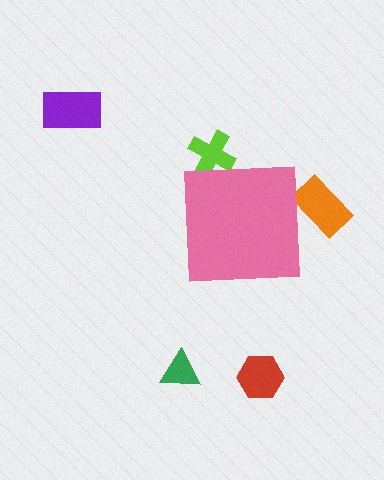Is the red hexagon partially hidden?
No, the red hexagon is fully visible.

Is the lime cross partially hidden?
Yes, the lime cross is partially hidden behind the pink square.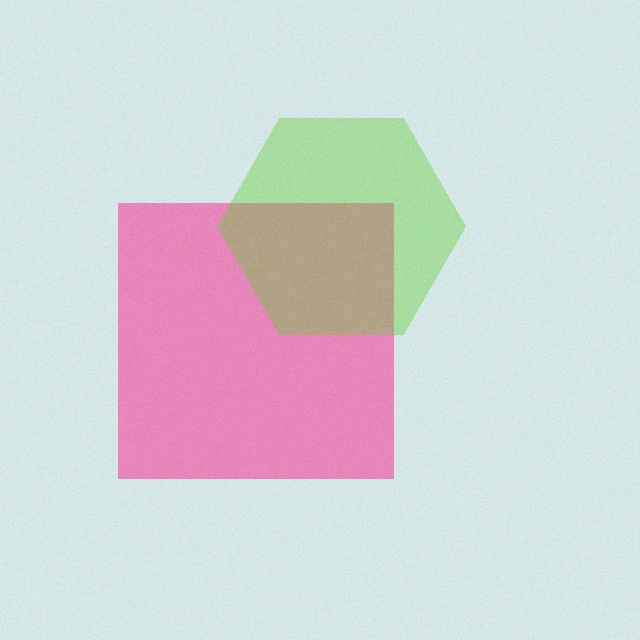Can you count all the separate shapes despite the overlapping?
Yes, there are 2 separate shapes.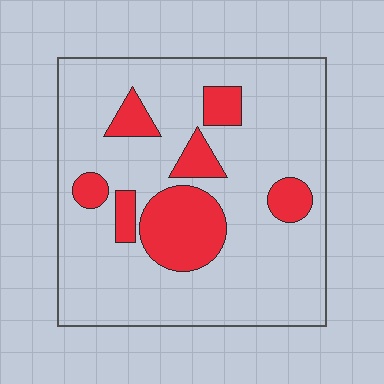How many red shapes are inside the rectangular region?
7.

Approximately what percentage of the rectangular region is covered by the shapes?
Approximately 20%.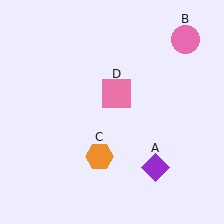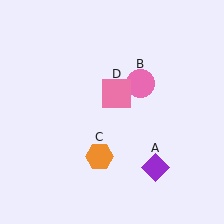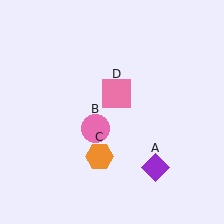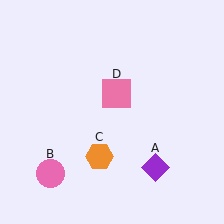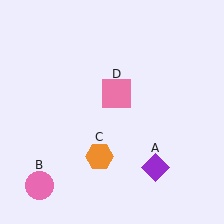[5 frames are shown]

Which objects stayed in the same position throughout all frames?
Purple diamond (object A) and orange hexagon (object C) and pink square (object D) remained stationary.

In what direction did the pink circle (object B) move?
The pink circle (object B) moved down and to the left.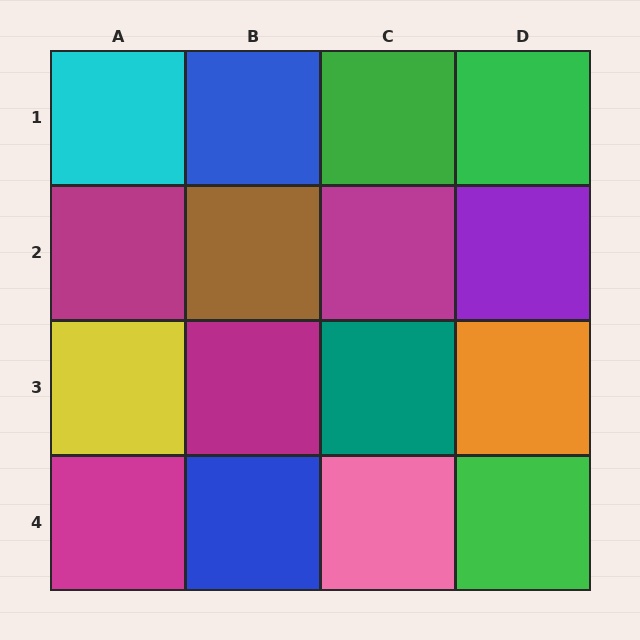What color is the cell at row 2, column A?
Magenta.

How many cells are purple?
1 cell is purple.